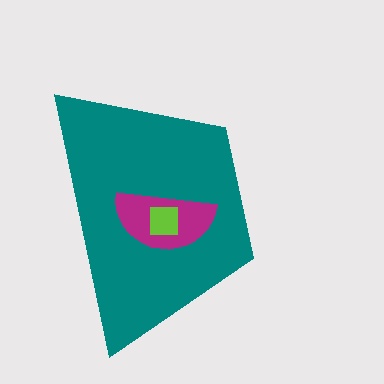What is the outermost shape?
The teal trapezoid.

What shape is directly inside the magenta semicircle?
The lime square.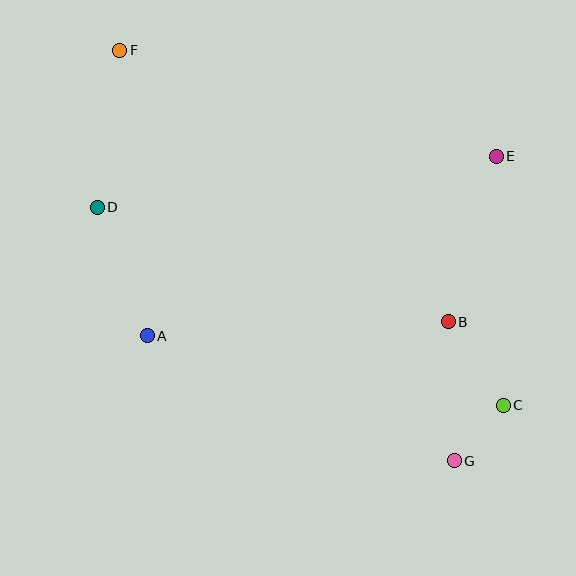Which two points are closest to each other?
Points C and G are closest to each other.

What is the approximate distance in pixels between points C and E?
The distance between C and E is approximately 249 pixels.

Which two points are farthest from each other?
Points F and G are farthest from each other.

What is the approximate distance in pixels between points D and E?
The distance between D and E is approximately 402 pixels.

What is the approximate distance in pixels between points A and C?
The distance between A and C is approximately 362 pixels.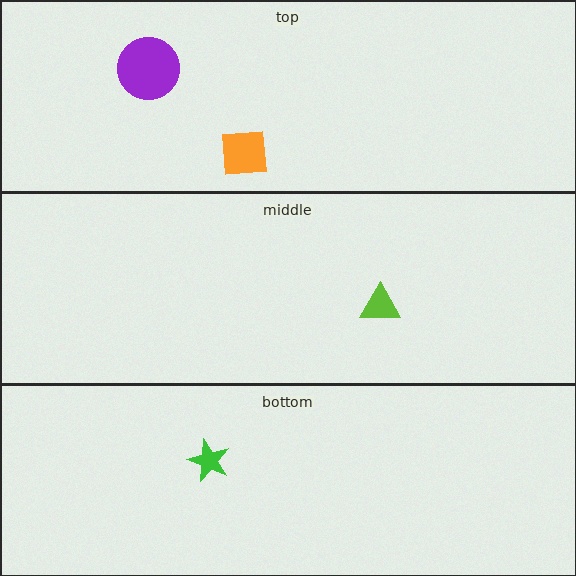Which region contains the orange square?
The top region.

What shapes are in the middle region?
The lime triangle.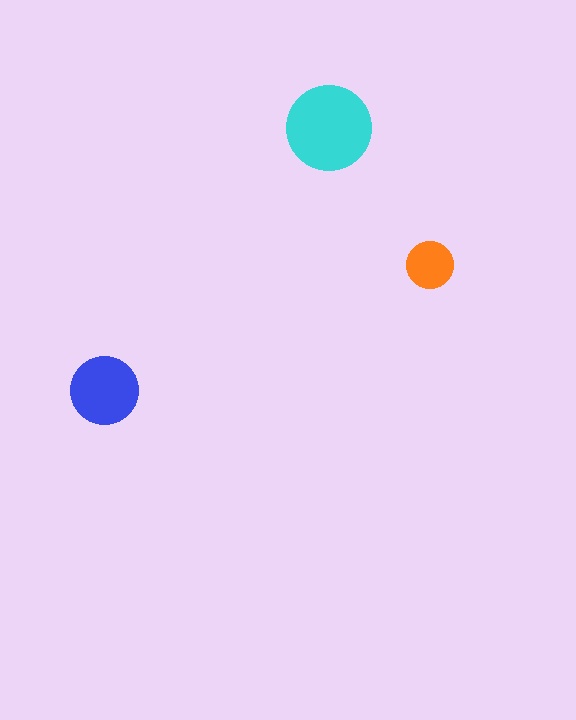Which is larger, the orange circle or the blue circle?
The blue one.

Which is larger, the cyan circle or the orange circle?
The cyan one.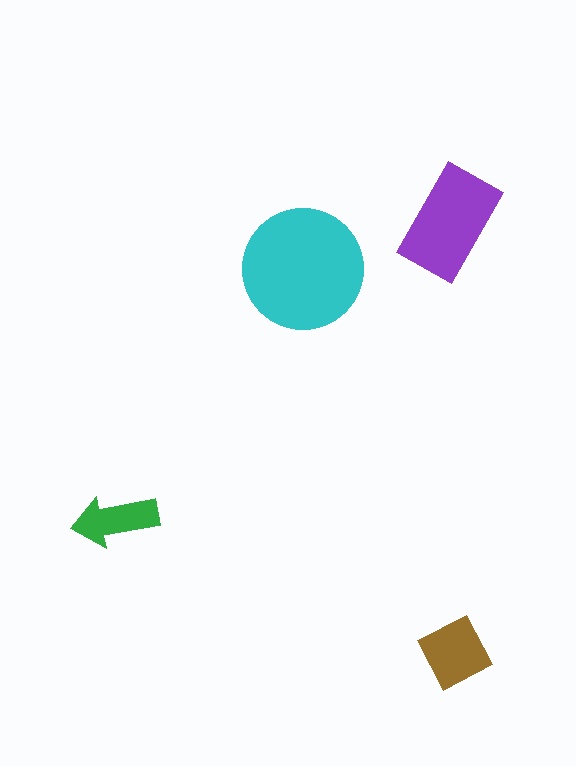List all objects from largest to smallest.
The cyan circle, the purple rectangle, the brown square, the green arrow.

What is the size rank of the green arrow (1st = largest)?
4th.